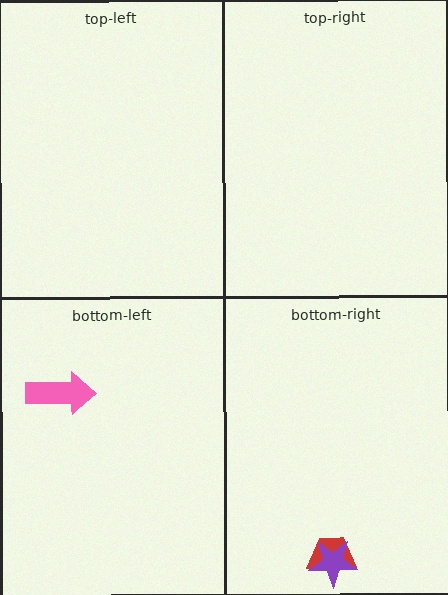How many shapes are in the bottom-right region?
2.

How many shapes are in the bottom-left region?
1.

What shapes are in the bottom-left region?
The pink arrow.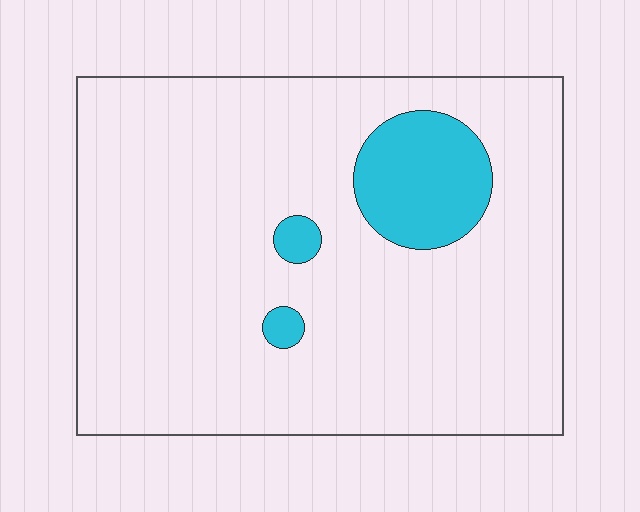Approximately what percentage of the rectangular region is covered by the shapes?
Approximately 10%.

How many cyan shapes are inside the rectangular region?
3.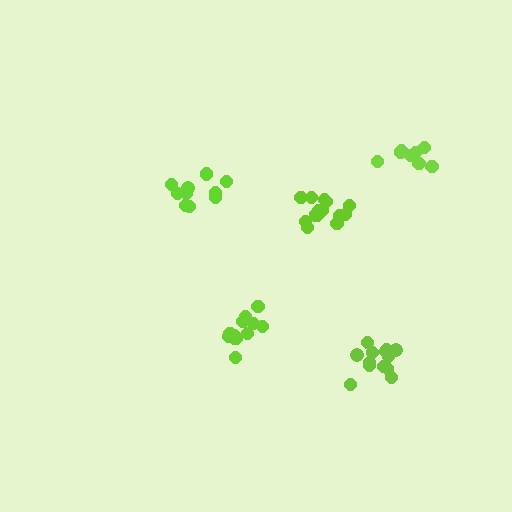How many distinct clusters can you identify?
There are 5 distinct clusters.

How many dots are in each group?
Group 1: 14 dots, Group 2: 13 dots, Group 3: 12 dots, Group 4: 10 dots, Group 5: 8 dots (57 total).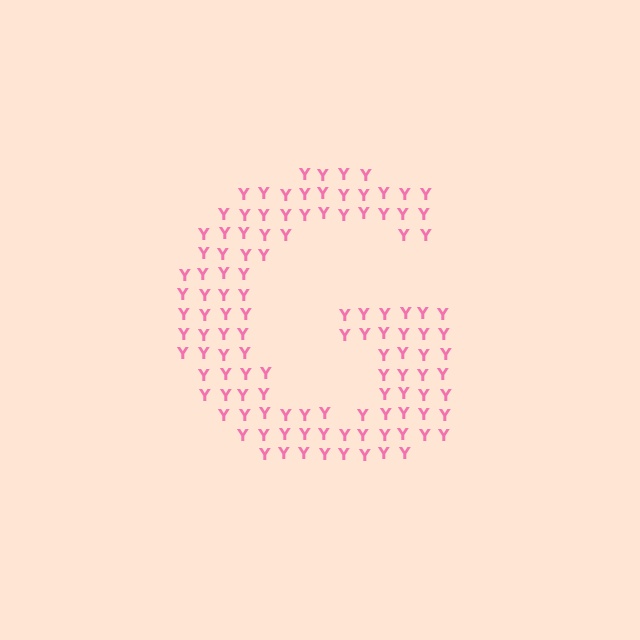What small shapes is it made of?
It is made of small letter Y's.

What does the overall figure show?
The overall figure shows the letter G.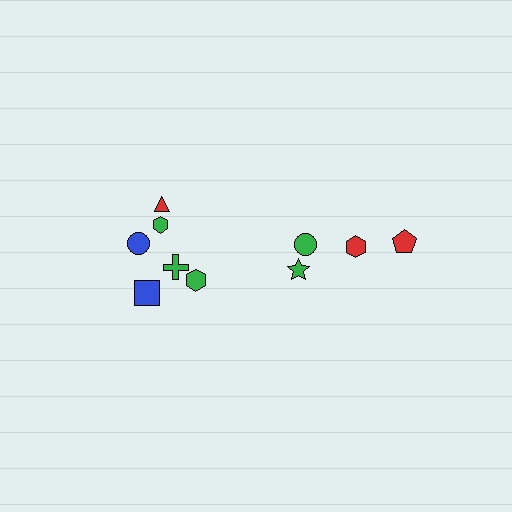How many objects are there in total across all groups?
There are 10 objects.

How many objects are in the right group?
There are 4 objects.